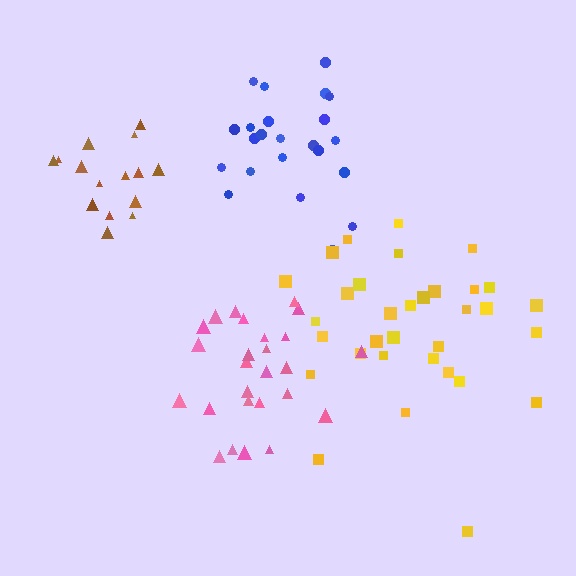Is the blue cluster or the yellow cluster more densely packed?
Blue.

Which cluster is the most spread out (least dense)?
Yellow.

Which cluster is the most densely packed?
Brown.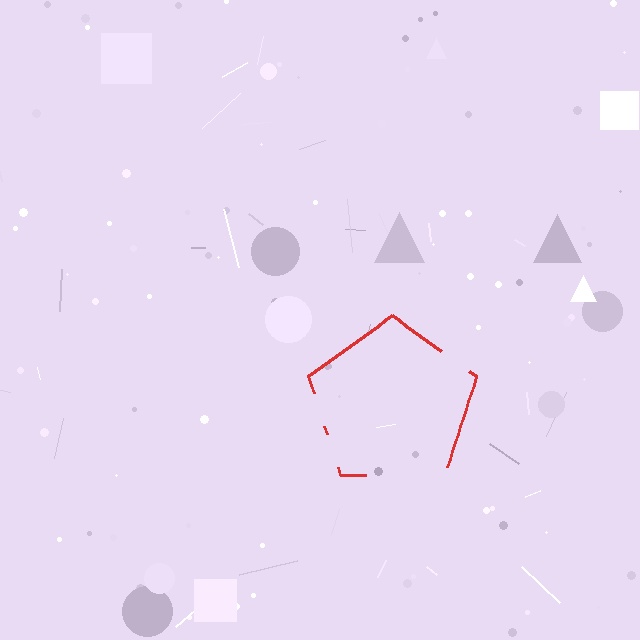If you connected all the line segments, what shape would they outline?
They would outline a pentagon.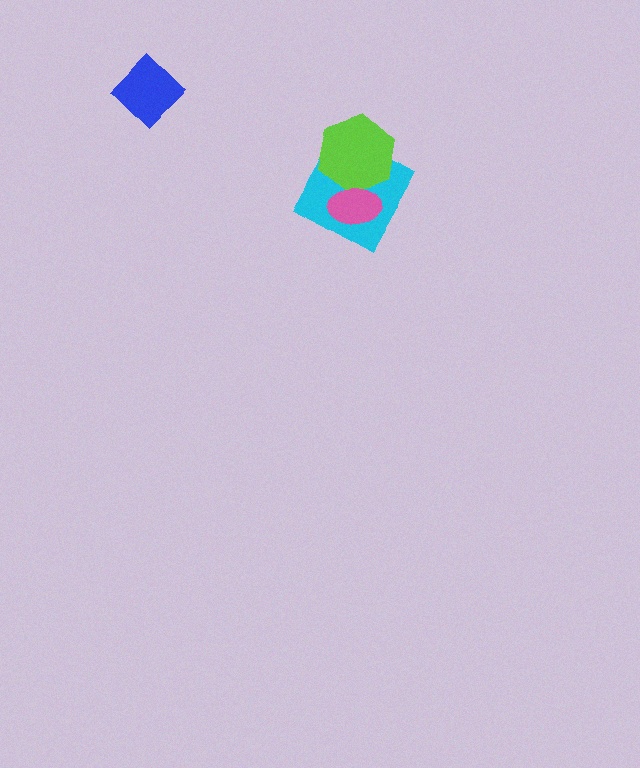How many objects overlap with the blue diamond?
0 objects overlap with the blue diamond.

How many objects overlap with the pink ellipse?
2 objects overlap with the pink ellipse.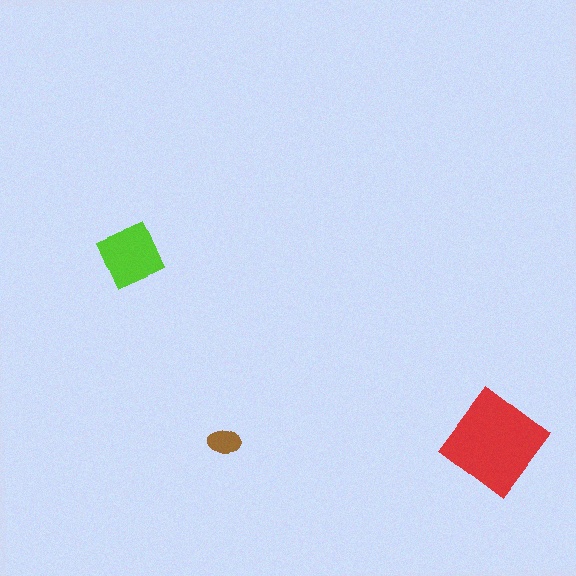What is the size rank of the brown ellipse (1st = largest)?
3rd.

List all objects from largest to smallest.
The red diamond, the lime square, the brown ellipse.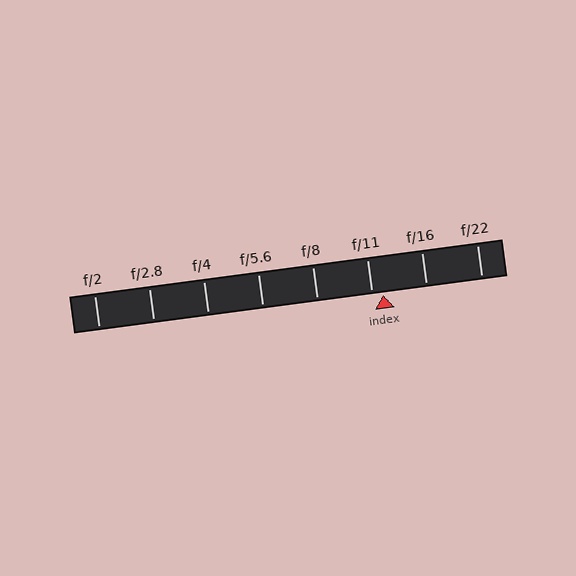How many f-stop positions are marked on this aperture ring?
There are 8 f-stop positions marked.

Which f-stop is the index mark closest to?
The index mark is closest to f/11.